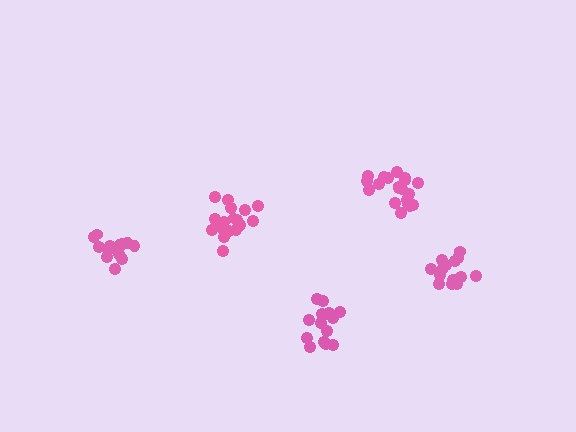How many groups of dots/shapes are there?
There are 5 groups.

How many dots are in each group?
Group 1: 17 dots, Group 2: 15 dots, Group 3: 20 dots, Group 4: 18 dots, Group 5: 15 dots (85 total).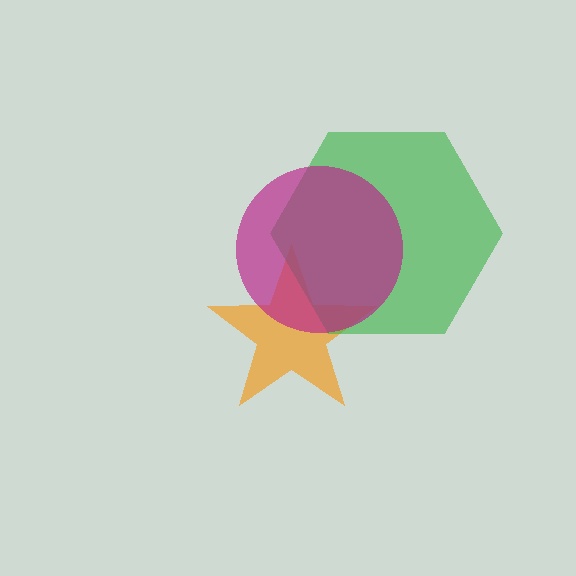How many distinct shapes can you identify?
There are 3 distinct shapes: an orange star, a green hexagon, a magenta circle.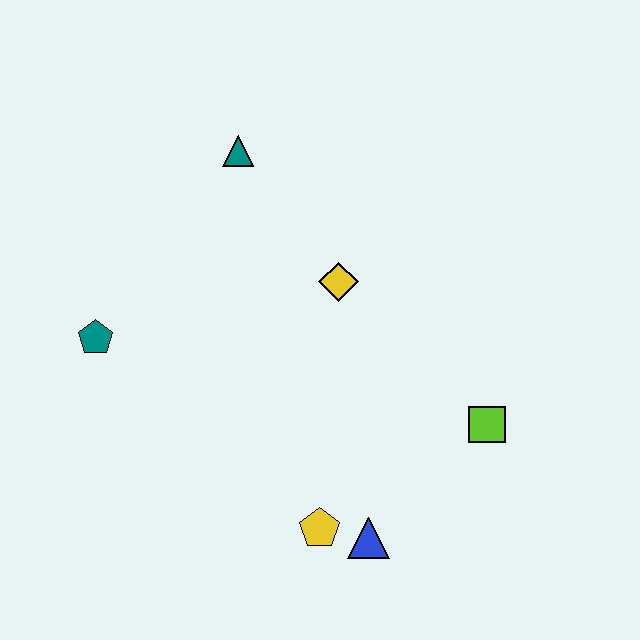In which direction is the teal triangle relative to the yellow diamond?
The teal triangle is above the yellow diamond.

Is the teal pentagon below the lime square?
No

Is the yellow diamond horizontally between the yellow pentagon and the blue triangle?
Yes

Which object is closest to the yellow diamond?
The teal triangle is closest to the yellow diamond.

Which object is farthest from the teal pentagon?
The lime square is farthest from the teal pentagon.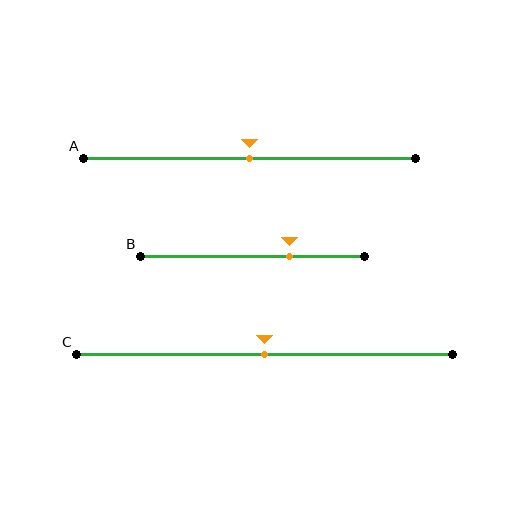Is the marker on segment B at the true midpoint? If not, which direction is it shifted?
No, the marker on segment B is shifted to the right by about 17% of the segment length.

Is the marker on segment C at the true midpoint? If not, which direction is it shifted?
Yes, the marker on segment C is at the true midpoint.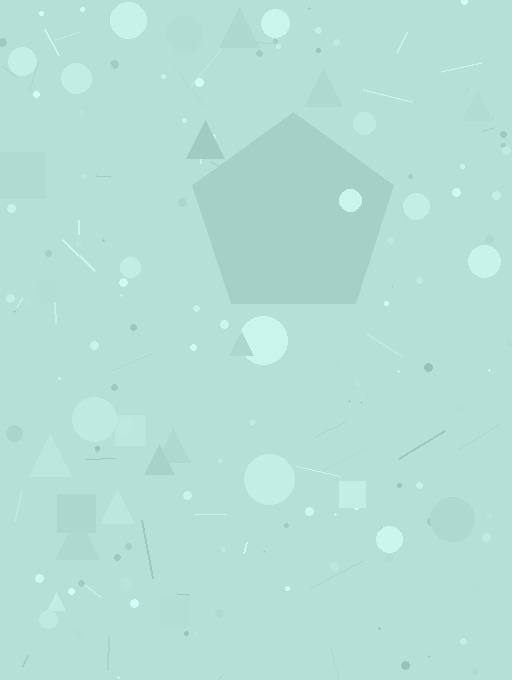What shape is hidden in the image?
A pentagon is hidden in the image.